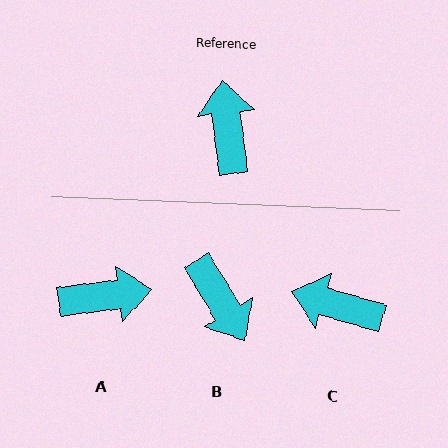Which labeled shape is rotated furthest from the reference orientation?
B, about 156 degrees away.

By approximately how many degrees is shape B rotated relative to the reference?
Approximately 156 degrees clockwise.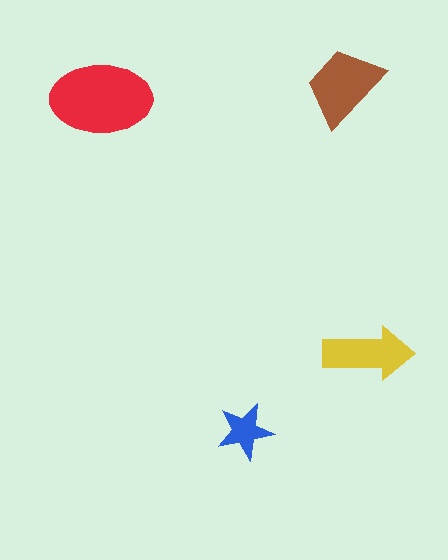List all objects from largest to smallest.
The red ellipse, the brown trapezoid, the yellow arrow, the blue star.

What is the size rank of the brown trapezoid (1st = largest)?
2nd.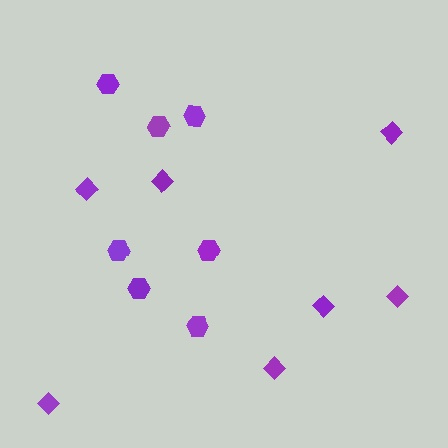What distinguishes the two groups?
There are 2 groups: one group of diamonds (7) and one group of hexagons (7).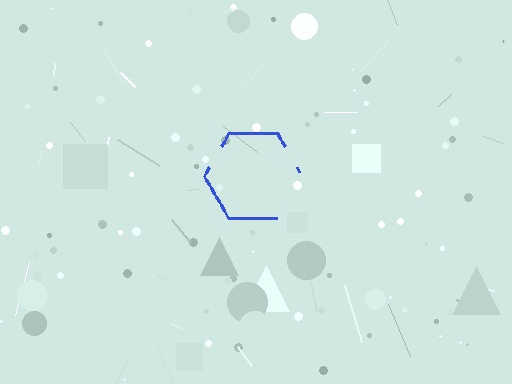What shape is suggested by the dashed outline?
The dashed outline suggests a hexagon.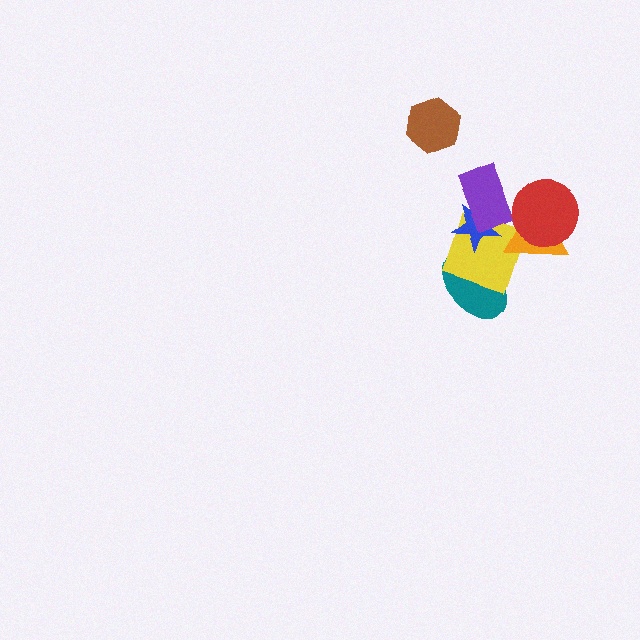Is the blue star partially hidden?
Yes, it is partially covered by another shape.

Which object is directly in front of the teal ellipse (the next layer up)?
The yellow diamond is directly in front of the teal ellipse.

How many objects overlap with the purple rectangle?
2 objects overlap with the purple rectangle.